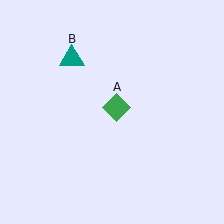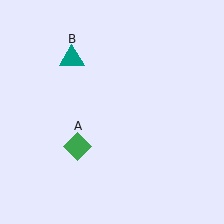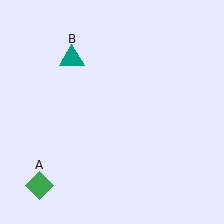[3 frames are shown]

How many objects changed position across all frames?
1 object changed position: green diamond (object A).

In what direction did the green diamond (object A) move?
The green diamond (object A) moved down and to the left.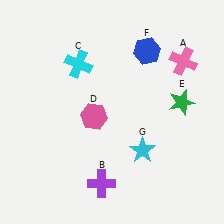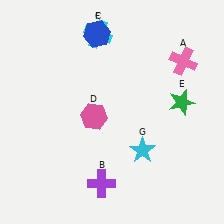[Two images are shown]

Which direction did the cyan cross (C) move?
The cyan cross (C) moved up.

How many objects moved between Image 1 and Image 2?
2 objects moved between the two images.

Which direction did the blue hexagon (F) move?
The blue hexagon (F) moved left.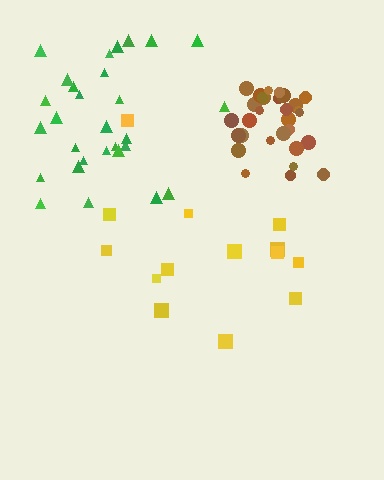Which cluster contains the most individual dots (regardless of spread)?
Brown (30).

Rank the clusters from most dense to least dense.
brown, green, yellow.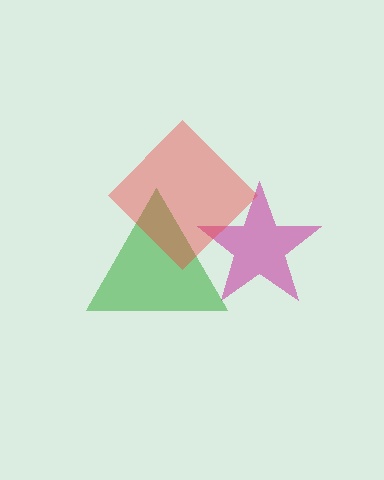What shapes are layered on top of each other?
The layered shapes are: a magenta star, a green triangle, a red diamond.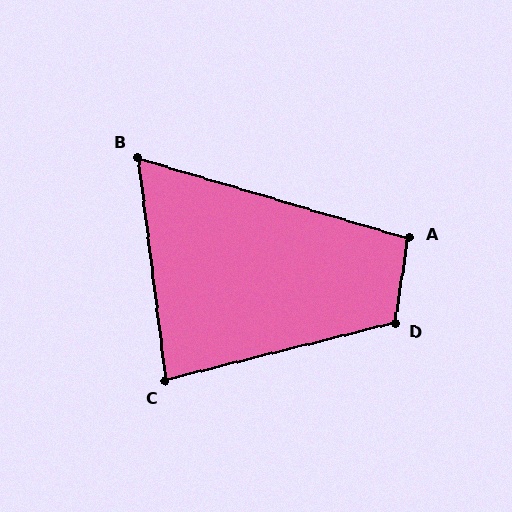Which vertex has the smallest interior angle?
B, at approximately 66 degrees.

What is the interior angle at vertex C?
Approximately 83 degrees (acute).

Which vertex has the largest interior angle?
D, at approximately 114 degrees.